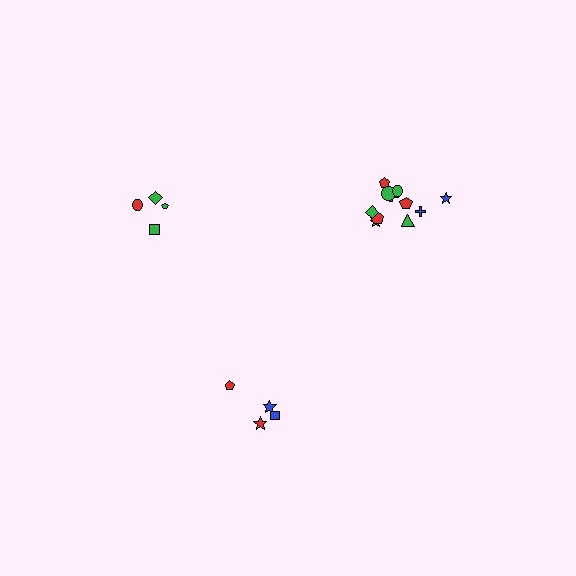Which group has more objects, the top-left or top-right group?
The top-right group.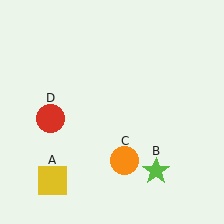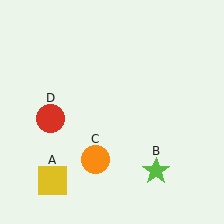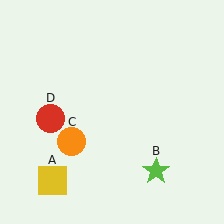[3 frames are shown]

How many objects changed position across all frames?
1 object changed position: orange circle (object C).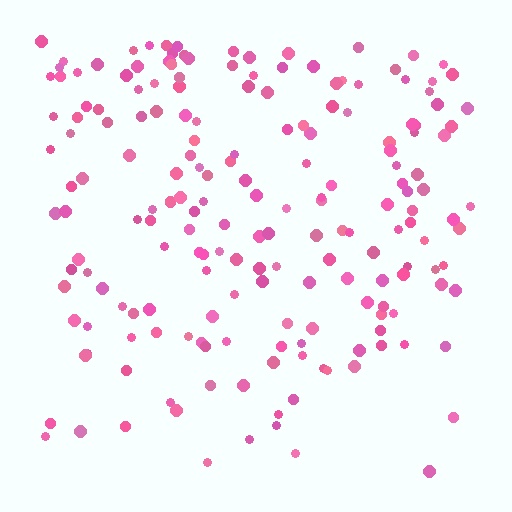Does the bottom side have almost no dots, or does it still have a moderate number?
Still a moderate number, just noticeably fewer than the top.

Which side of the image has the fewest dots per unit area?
The bottom.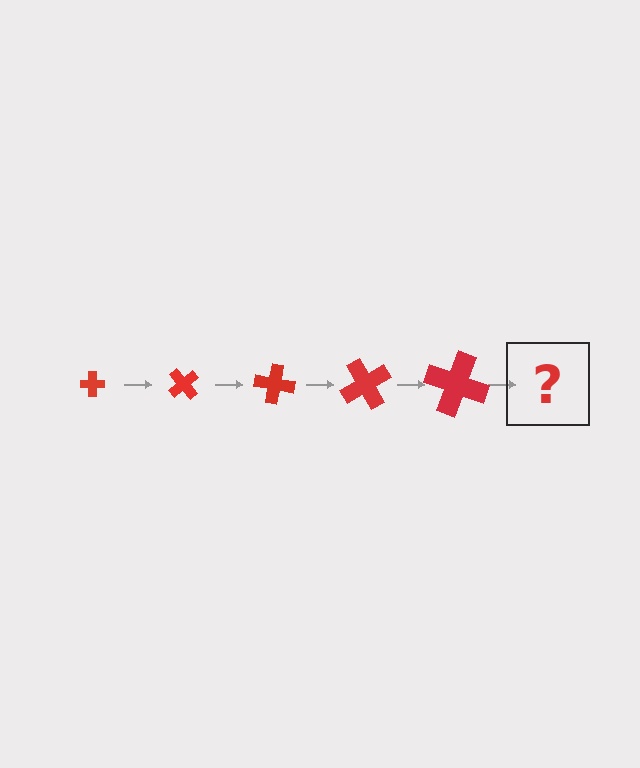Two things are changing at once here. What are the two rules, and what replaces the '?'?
The two rules are that the cross grows larger each step and it rotates 50 degrees each step. The '?' should be a cross, larger than the previous one and rotated 250 degrees from the start.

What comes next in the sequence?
The next element should be a cross, larger than the previous one and rotated 250 degrees from the start.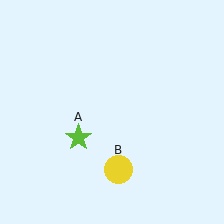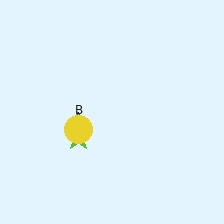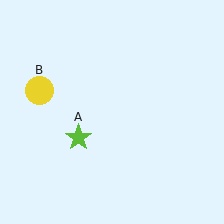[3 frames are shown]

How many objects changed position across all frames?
1 object changed position: yellow circle (object B).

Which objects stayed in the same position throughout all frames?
Lime star (object A) remained stationary.